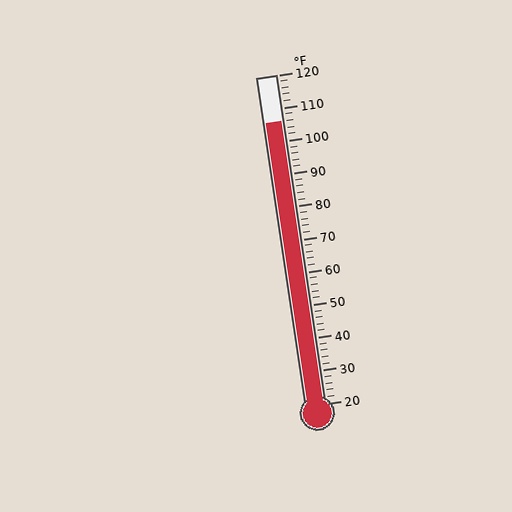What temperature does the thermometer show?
The thermometer shows approximately 106°F.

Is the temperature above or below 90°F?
The temperature is above 90°F.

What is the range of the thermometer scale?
The thermometer scale ranges from 20°F to 120°F.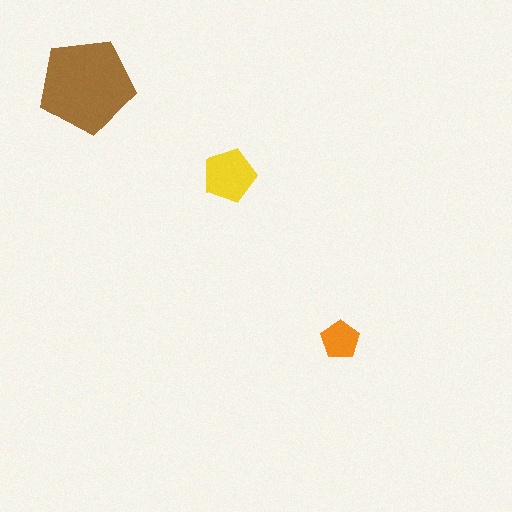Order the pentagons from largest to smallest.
the brown one, the yellow one, the orange one.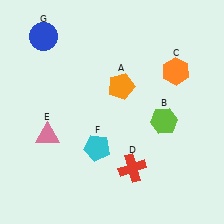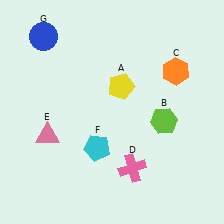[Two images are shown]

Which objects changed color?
A changed from orange to yellow. D changed from red to pink.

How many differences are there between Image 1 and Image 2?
There are 2 differences between the two images.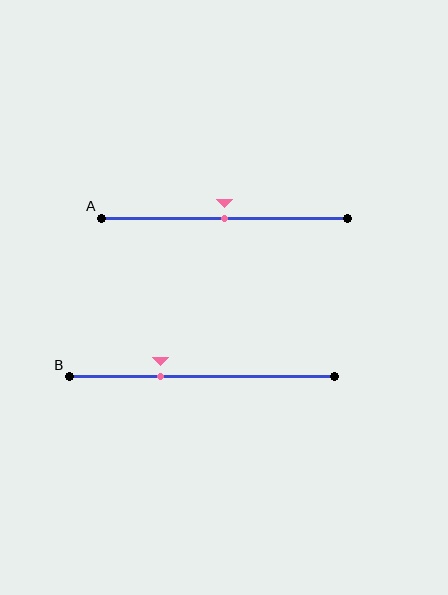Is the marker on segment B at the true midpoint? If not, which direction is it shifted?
No, the marker on segment B is shifted to the left by about 16% of the segment length.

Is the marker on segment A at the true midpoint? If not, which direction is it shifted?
Yes, the marker on segment A is at the true midpoint.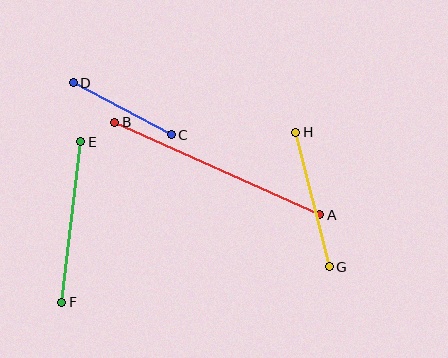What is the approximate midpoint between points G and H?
The midpoint is at approximately (312, 200) pixels.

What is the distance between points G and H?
The distance is approximately 139 pixels.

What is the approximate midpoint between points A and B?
The midpoint is at approximately (217, 169) pixels.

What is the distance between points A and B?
The distance is approximately 225 pixels.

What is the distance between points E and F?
The distance is approximately 161 pixels.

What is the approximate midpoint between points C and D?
The midpoint is at approximately (122, 109) pixels.